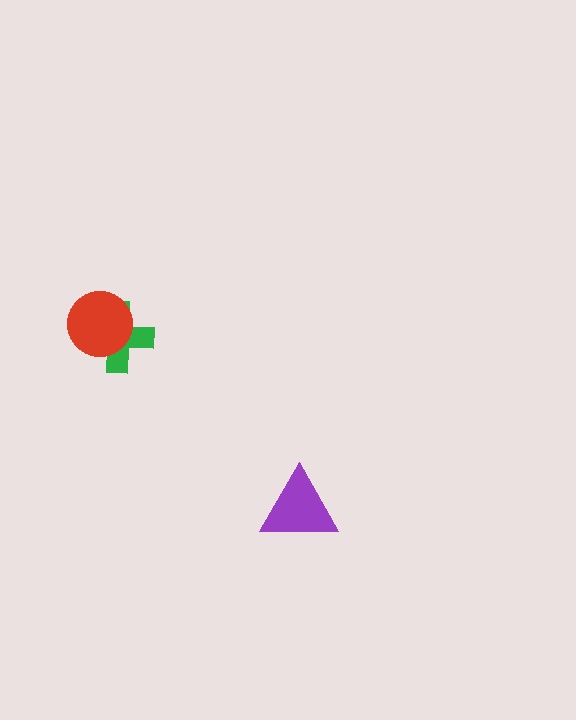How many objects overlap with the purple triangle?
0 objects overlap with the purple triangle.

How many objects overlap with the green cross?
1 object overlaps with the green cross.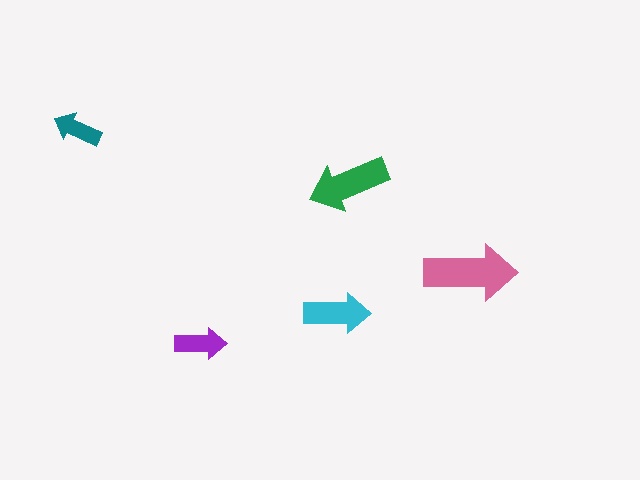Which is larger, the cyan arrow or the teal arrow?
The cyan one.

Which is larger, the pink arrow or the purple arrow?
The pink one.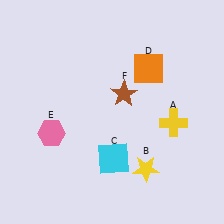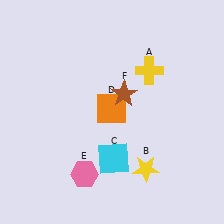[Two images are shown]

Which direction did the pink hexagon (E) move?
The pink hexagon (E) moved down.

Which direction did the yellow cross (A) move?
The yellow cross (A) moved up.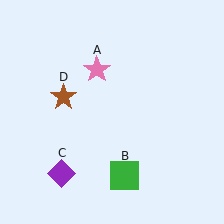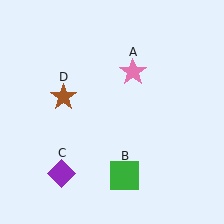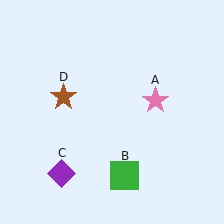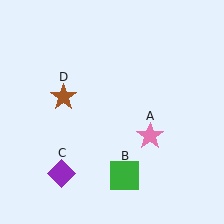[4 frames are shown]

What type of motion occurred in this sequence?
The pink star (object A) rotated clockwise around the center of the scene.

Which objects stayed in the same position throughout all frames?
Green square (object B) and purple diamond (object C) and brown star (object D) remained stationary.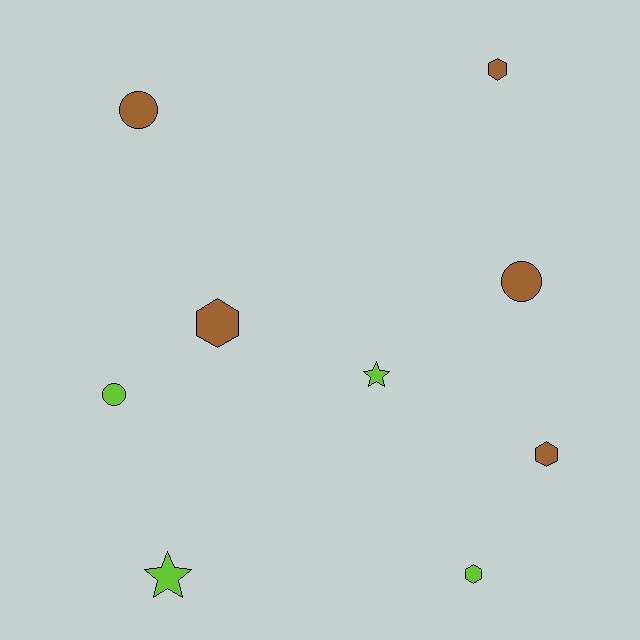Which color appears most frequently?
Brown, with 5 objects.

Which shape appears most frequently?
Hexagon, with 4 objects.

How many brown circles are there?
There are 2 brown circles.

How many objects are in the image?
There are 9 objects.